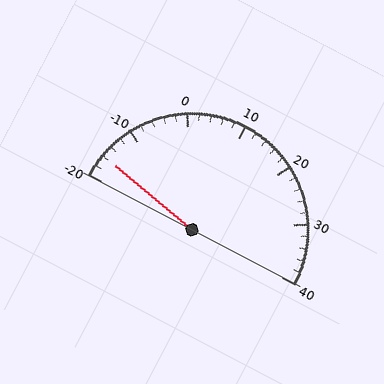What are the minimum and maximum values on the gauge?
The gauge ranges from -20 to 40.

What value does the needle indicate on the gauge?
The needle indicates approximately -16.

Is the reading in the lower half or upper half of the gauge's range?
The reading is in the lower half of the range (-20 to 40).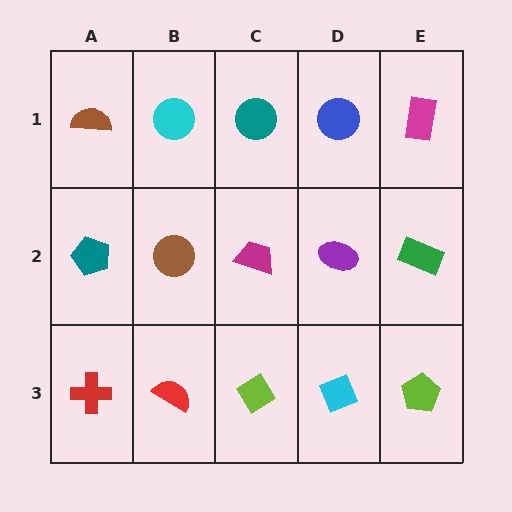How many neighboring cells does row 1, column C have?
3.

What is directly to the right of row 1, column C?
A blue circle.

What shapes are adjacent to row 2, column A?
A brown semicircle (row 1, column A), a red cross (row 3, column A), a brown circle (row 2, column B).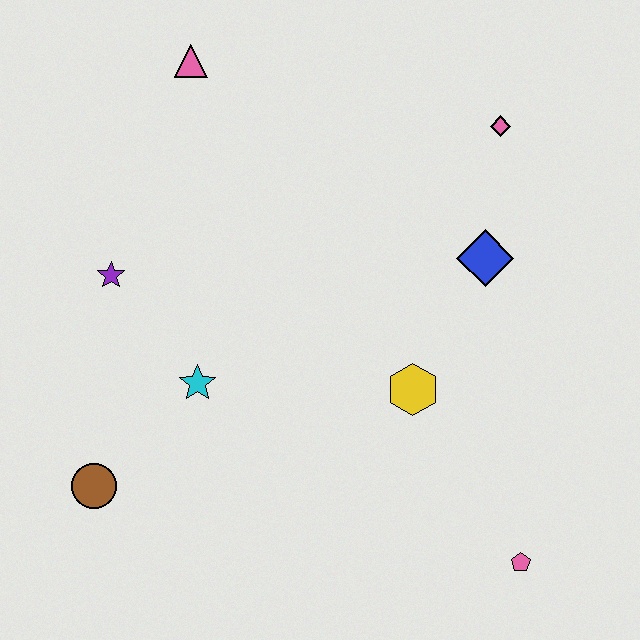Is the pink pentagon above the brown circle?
No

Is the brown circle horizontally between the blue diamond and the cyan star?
No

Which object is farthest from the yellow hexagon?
The pink triangle is farthest from the yellow hexagon.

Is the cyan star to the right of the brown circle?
Yes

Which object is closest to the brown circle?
The cyan star is closest to the brown circle.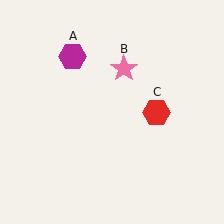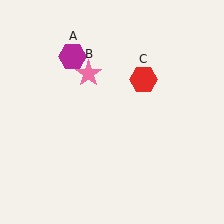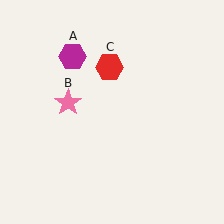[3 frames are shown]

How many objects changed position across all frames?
2 objects changed position: pink star (object B), red hexagon (object C).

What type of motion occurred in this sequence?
The pink star (object B), red hexagon (object C) rotated counterclockwise around the center of the scene.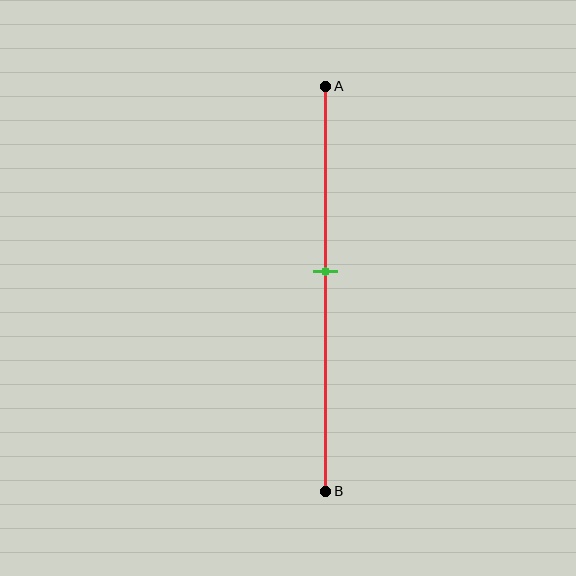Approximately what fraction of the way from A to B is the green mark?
The green mark is approximately 45% of the way from A to B.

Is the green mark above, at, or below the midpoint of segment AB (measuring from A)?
The green mark is above the midpoint of segment AB.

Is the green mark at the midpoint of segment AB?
No, the mark is at about 45% from A, not at the 50% midpoint.